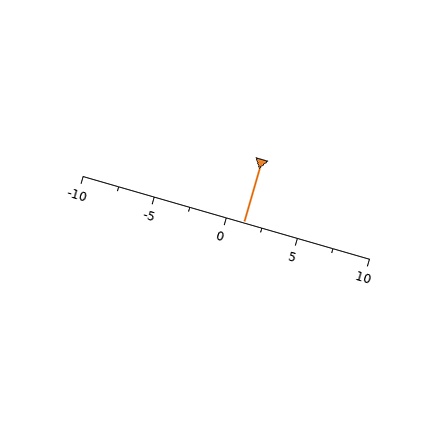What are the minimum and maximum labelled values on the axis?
The axis runs from -10 to 10.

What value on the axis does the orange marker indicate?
The marker indicates approximately 1.2.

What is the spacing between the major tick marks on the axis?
The major ticks are spaced 5 apart.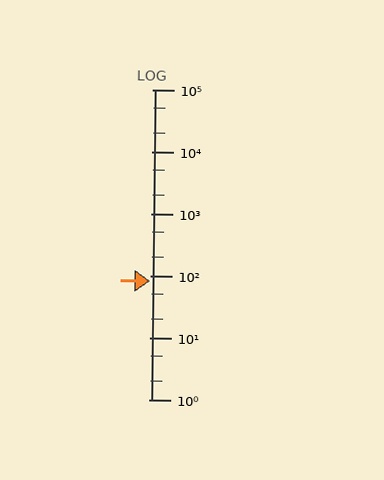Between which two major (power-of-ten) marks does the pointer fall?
The pointer is between 10 and 100.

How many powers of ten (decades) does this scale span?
The scale spans 5 decades, from 1 to 100000.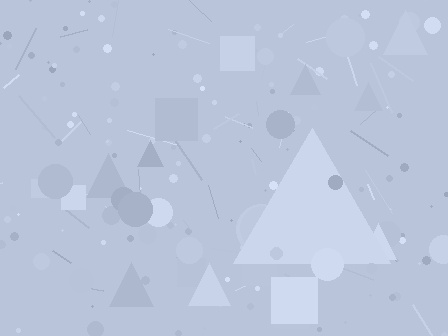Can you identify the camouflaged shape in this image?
The camouflaged shape is a triangle.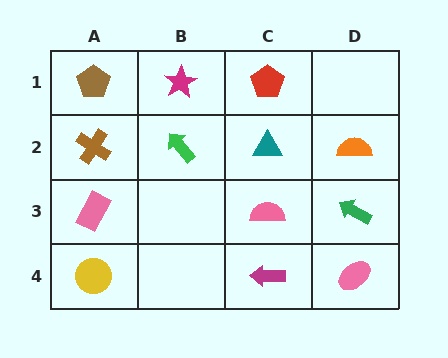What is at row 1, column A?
A brown pentagon.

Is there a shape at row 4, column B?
No, that cell is empty.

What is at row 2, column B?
A green arrow.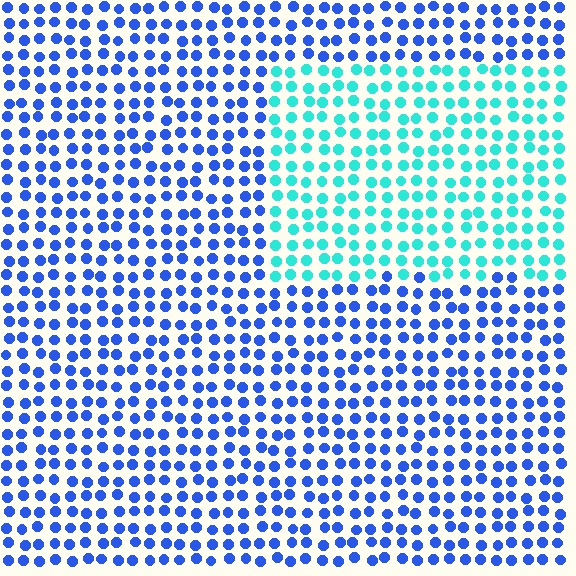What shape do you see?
I see a rectangle.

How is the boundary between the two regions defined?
The boundary is defined purely by a slight shift in hue (about 51 degrees). Spacing, size, and orientation are identical on both sides.